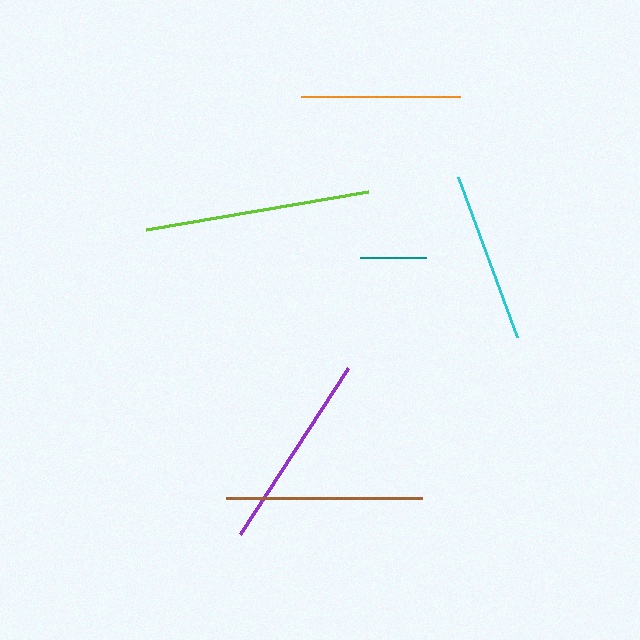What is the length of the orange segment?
The orange segment is approximately 159 pixels long.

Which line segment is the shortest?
The teal line is the shortest at approximately 66 pixels.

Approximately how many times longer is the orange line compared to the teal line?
The orange line is approximately 2.4 times the length of the teal line.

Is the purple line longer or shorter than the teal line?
The purple line is longer than the teal line.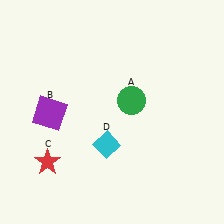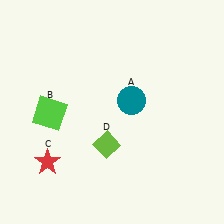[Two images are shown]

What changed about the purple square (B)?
In Image 1, B is purple. In Image 2, it changed to lime.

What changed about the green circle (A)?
In Image 1, A is green. In Image 2, it changed to teal.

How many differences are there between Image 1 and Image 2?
There are 3 differences between the two images.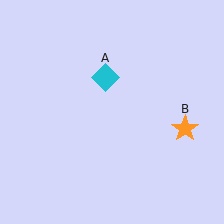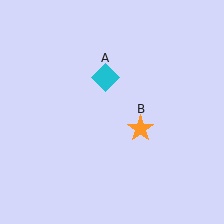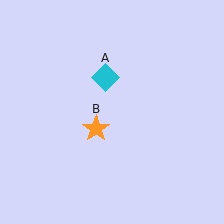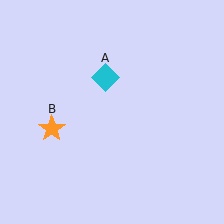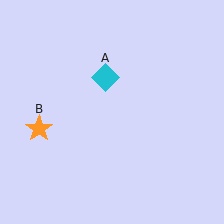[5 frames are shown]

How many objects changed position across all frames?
1 object changed position: orange star (object B).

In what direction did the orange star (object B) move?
The orange star (object B) moved left.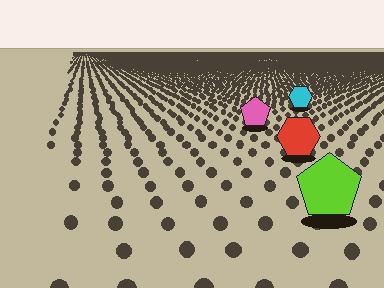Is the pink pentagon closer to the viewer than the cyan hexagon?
Yes. The pink pentagon is closer — you can tell from the texture gradient: the ground texture is coarser near it.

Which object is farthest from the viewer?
The cyan hexagon is farthest from the viewer. It appears smaller and the ground texture around it is denser.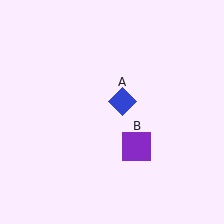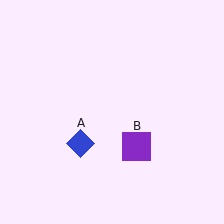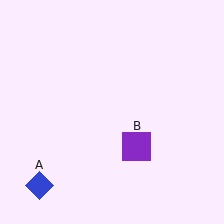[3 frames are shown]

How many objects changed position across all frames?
1 object changed position: blue diamond (object A).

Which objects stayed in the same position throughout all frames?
Purple square (object B) remained stationary.